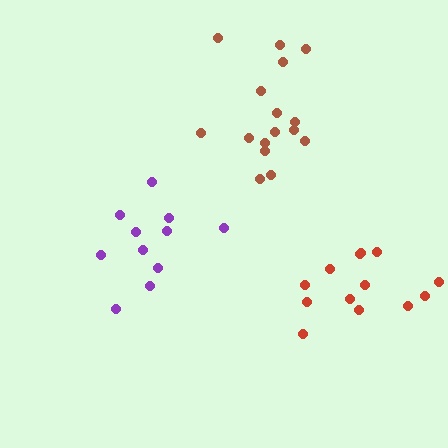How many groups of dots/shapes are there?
There are 3 groups.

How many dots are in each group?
Group 1: 11 dots, Group 2: 16 dots, Group 3: 13 dots (40 total).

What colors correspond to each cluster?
The clusters are colored: purple, brown, red.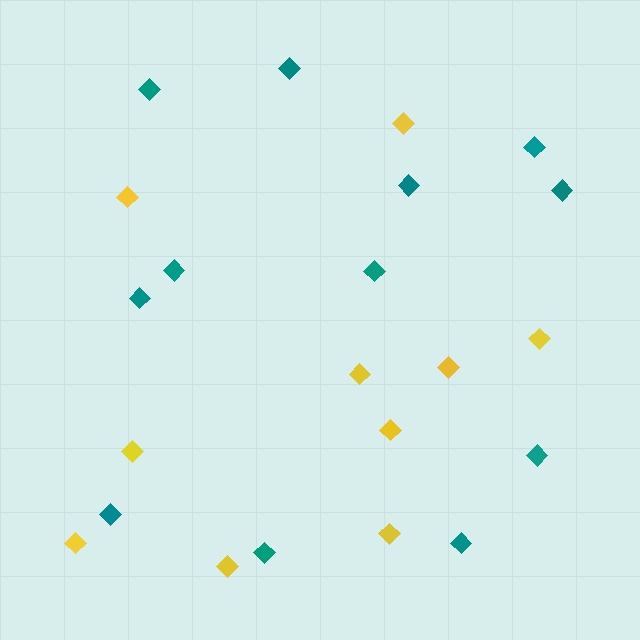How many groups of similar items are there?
There are 2 groups: one group of yellow diamonds (10) and one group of teal diamonds (12).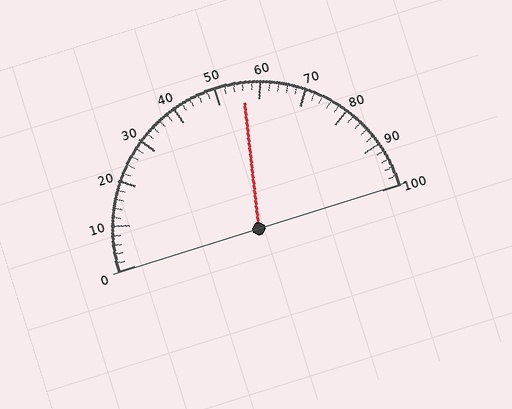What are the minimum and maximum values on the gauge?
The gauge ranges from 0 to 100.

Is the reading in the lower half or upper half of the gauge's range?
The reading is in the upper half of the range (0 to 100).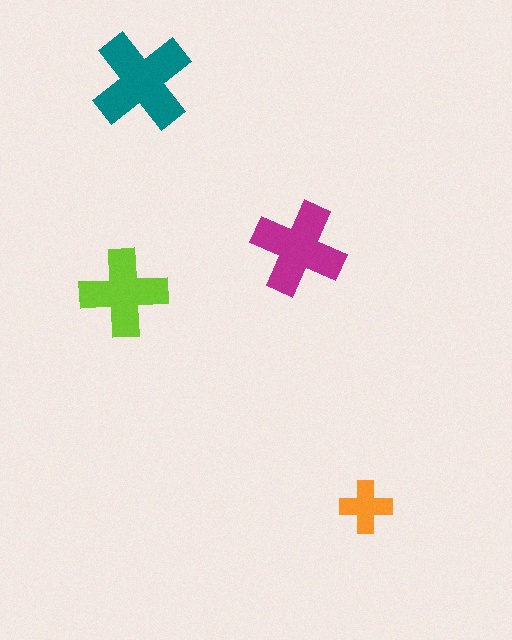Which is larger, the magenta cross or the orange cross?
The magenta one.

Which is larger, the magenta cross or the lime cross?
The magenta one.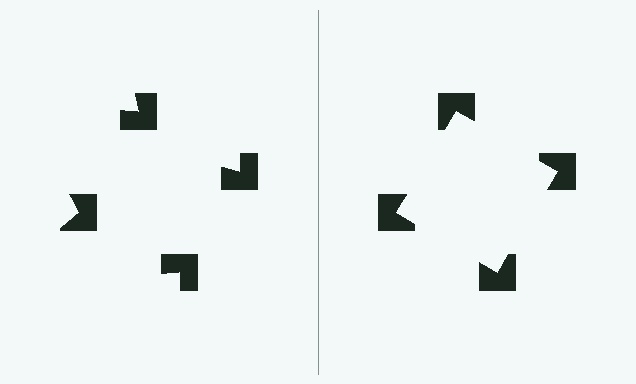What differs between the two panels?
The notched squares are positioned identically on both sides; only the wedge orientations differ. On the right they align to a square; on the left they are misaligned.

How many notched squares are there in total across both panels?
8 — 4 on each side.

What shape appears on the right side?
An illusory square.